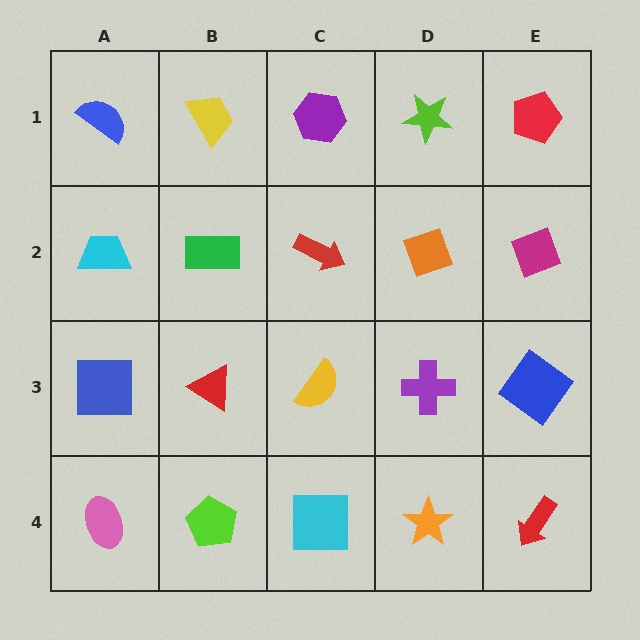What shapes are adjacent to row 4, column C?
A yellow semicircle (row 3, column C), a lime pentagon (row 4, column B), an orange star (row 4, column D).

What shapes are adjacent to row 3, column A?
A cyan trapezoid (row 2, column A), a pink ellipse (row 4, column A), a red triangle (row 3, column B).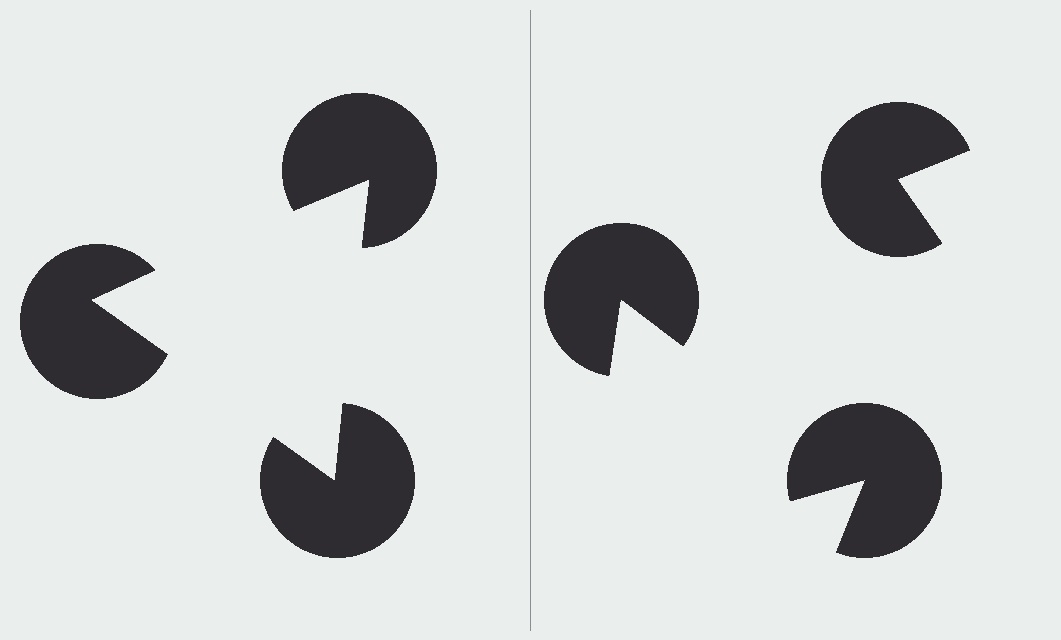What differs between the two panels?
The pac-man discs are positioned identically on both sides; only the wedge orientations differ. On the left they align to a triangle; on the right they are misaligned.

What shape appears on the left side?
An illusory triangle.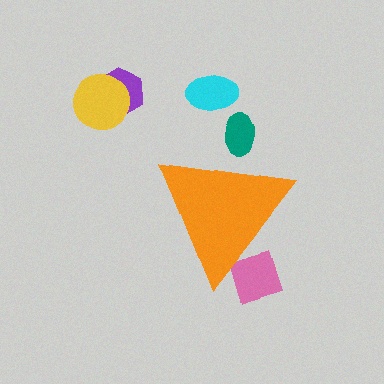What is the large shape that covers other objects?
An orange triangle.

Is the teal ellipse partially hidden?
Yes, the teal ellipse is partially hidden behind the orange triangle.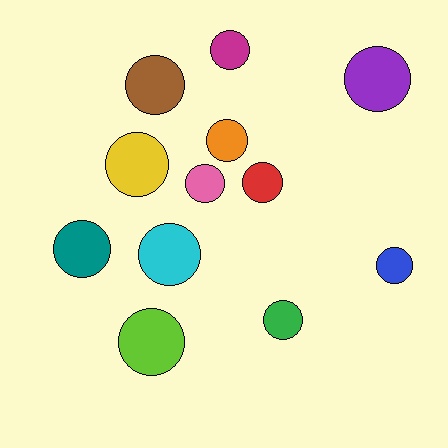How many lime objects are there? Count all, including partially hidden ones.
There is 1 lime object.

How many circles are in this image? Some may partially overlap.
There are 12 circles.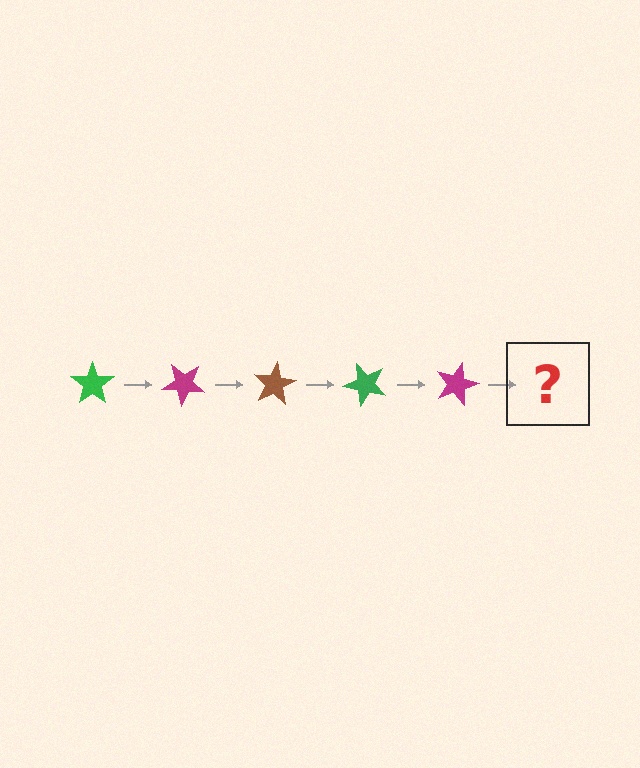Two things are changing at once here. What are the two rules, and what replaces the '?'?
The two rules are that it rotates 40 degrees each step and the color cycles through green, magenta, and brown. The '?' should be a brown star, rotated 200 degrees from the start.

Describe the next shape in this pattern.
It should be a brown star, rotated 200 degrees from the start.